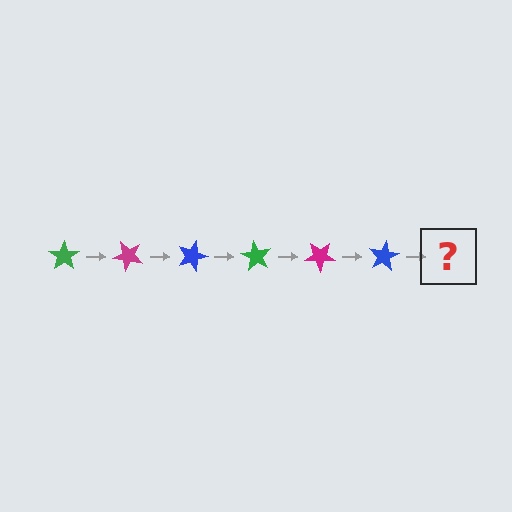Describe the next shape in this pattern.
It should be a green star, rotated 270 degrees from the start.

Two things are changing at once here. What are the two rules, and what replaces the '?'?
The two rules are that it rotates 45 degrees each step and the color cycles through green, magenta, and blue. The '?' should be a green star, rotated 270 degrees from the start.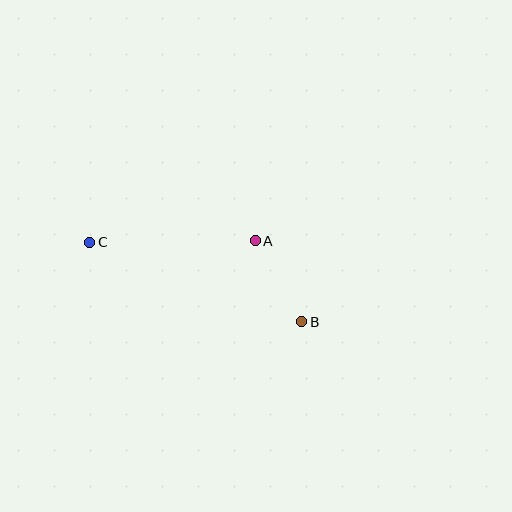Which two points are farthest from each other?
Points B and C are farthest from each other.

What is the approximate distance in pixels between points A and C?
The distance between A and C is approximately 166 pixels.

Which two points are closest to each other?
Points A and B are closest to each other.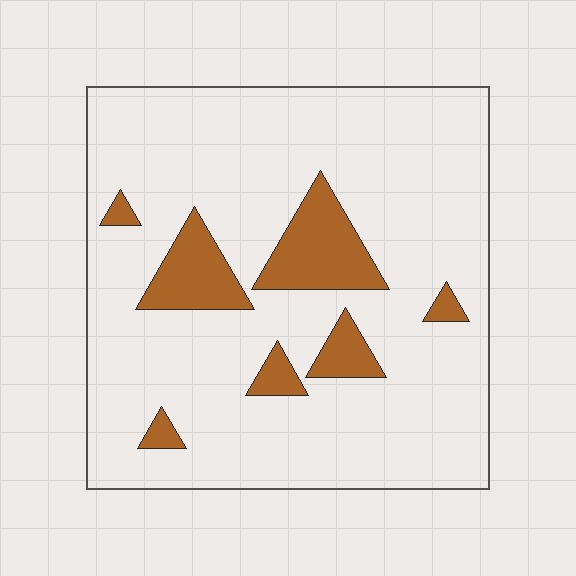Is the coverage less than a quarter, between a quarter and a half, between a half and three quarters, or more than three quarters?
Less than a quarter.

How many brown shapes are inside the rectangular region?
7.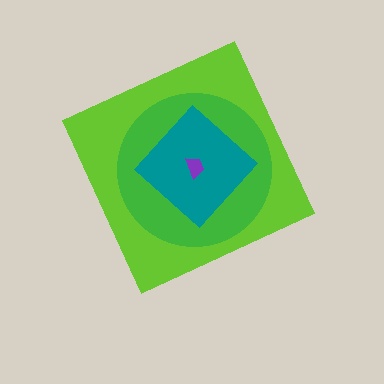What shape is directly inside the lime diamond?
The green circle.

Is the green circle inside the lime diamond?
Yes.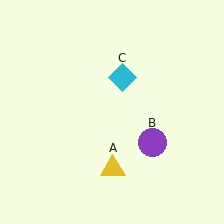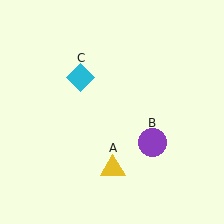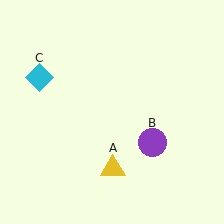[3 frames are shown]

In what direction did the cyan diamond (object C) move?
The cyan diamond (object C) moved left.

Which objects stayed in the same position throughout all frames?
Yellow triangle (object A) and purple circle (object B) remained stationary.